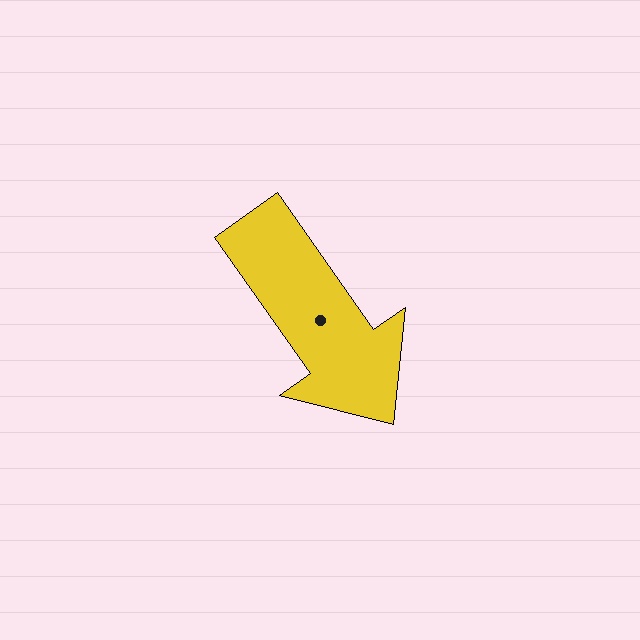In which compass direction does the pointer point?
Southeast.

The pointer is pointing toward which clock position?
Roughly 5 o'clock.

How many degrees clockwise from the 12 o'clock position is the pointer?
Approximately 145 degrees.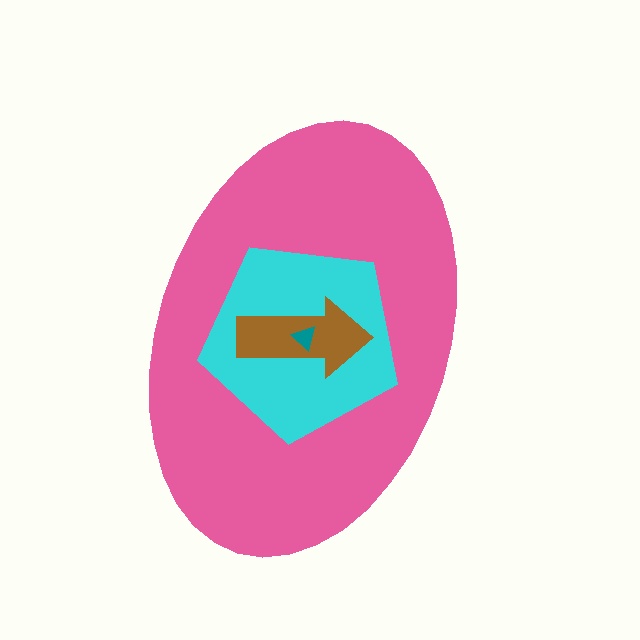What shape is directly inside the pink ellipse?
The cyan pentagon.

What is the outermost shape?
The pink ellipse.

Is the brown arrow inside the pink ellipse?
Yes.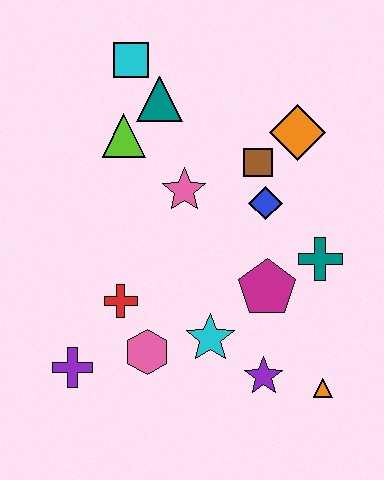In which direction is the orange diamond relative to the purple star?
The orange diamond is above the purple star.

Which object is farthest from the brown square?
The purple cross is farthest from the brown square.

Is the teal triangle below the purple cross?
No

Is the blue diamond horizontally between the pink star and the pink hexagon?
No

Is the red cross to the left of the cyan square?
Yes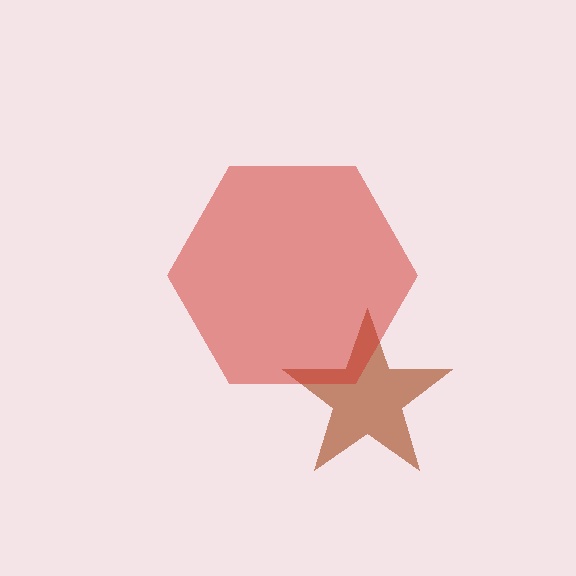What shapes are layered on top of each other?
The layered shapes are: a brown star, a red hexagon.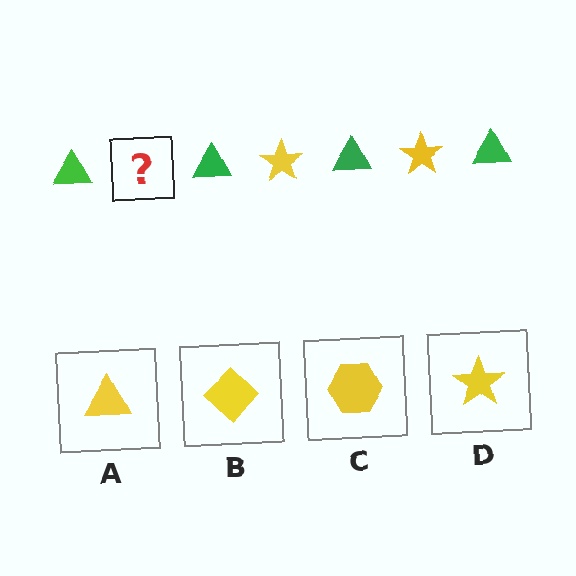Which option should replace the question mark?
Option D.